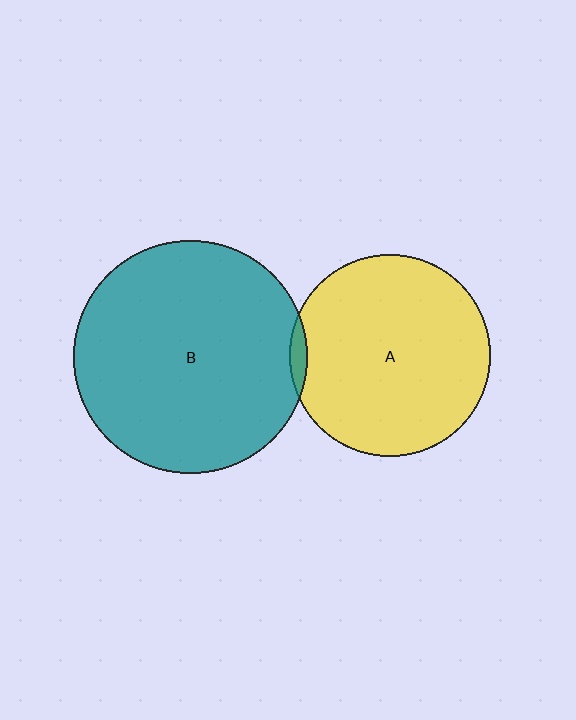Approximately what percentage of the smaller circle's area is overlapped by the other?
Approximately 5%.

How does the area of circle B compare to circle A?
Approximately 1.3 times.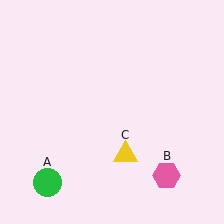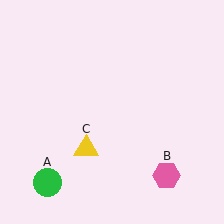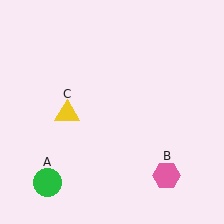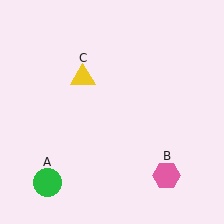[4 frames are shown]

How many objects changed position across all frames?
1 object changed position: yellow triangle (object C).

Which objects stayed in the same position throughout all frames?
Green circle (object A) and pink hexagon (object B) remained stationary.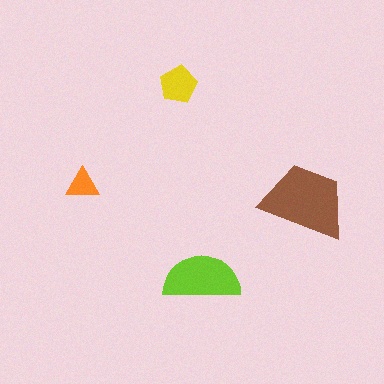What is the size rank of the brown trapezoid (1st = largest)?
1st.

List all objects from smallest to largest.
The orange triangle, the yellow pentagon, the lime semicircle, the brown trapezoid.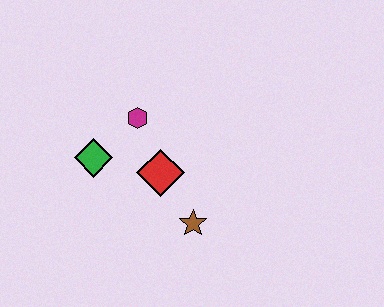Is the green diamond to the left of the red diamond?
Yes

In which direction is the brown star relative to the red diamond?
The brown star is below the red diamond.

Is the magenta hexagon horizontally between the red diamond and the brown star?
No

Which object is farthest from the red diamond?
The green diamond is farthest from the red diamond.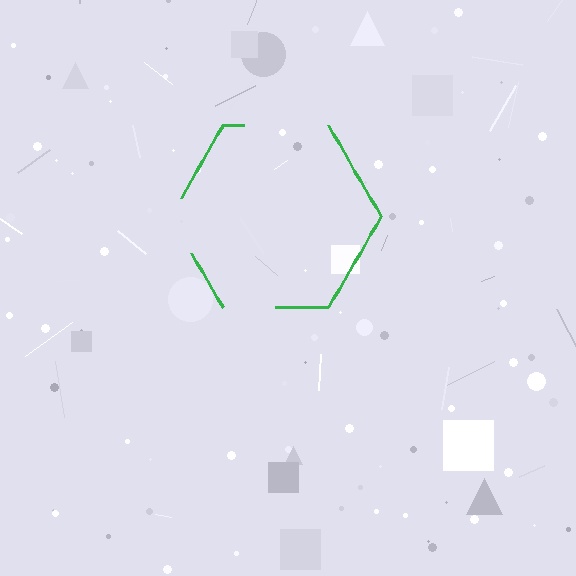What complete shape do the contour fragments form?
The contour fragments form a hexagon.